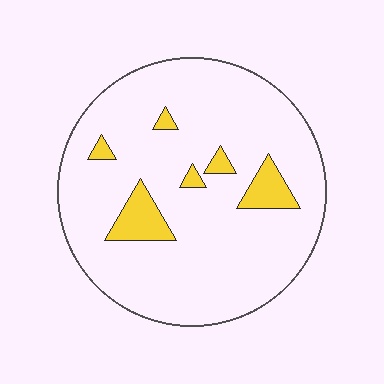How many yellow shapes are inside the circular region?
6.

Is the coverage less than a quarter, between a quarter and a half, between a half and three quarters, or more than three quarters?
Less than a quarter.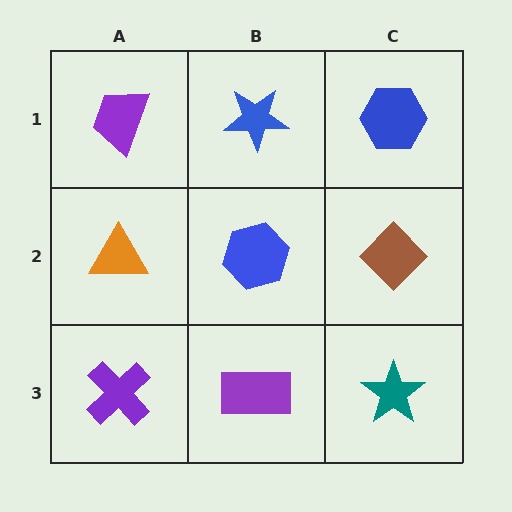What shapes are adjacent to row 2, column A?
A purple trapezoid (row 1, column A), a purple cross (row 3, column A), a blue hexagon (row 2, column B).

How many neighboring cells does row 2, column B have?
4.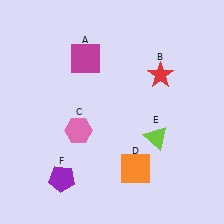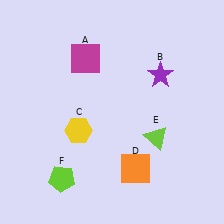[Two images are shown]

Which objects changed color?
B changed from red to purple. C changed from pink to yellow. F changed from purple to lime.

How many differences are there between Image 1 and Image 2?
There are 3 differences between the two images.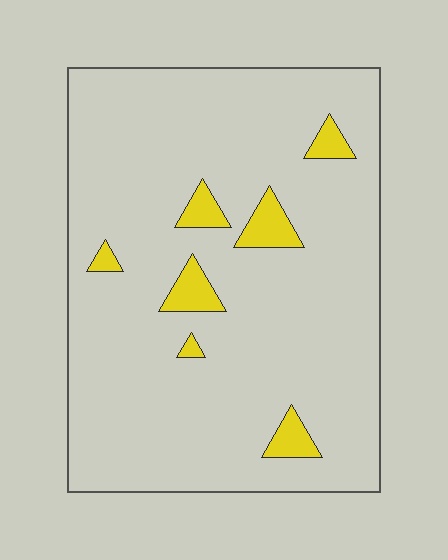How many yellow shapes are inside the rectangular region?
7.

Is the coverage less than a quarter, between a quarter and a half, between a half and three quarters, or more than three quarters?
Less than a quarter.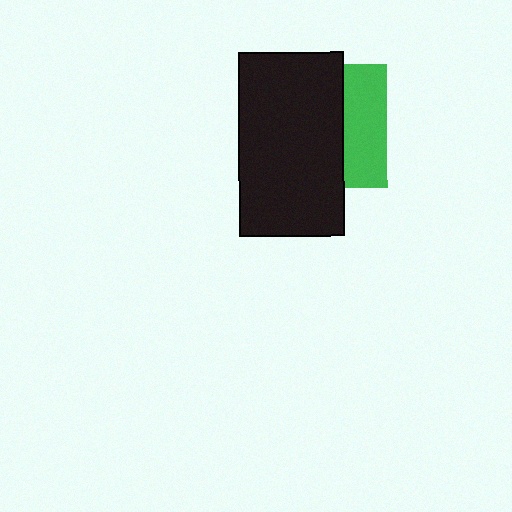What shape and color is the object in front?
The object in front is a black rectangle.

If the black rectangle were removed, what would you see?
You would see the complete green square.